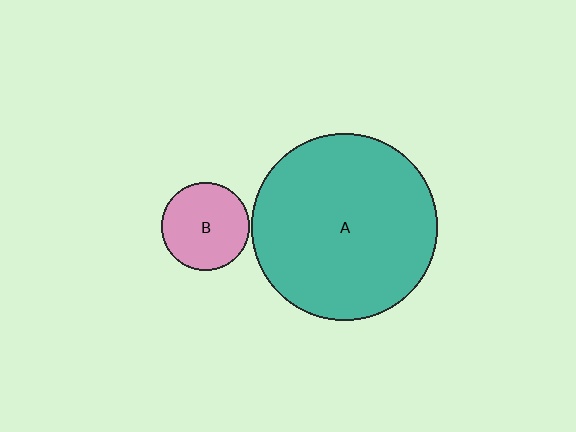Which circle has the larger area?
Circle A (teal).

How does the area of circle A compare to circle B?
Approximately 4.5 times.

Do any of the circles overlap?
No, none of the circles overlap.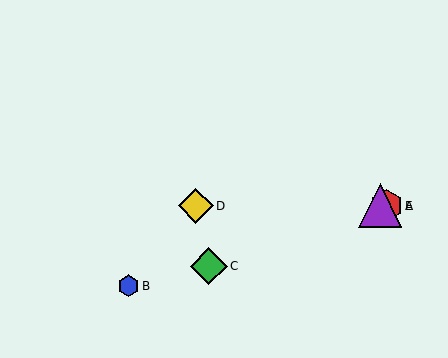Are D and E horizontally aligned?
Yes, both are at y≈206.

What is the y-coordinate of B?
Object B is at y≈286.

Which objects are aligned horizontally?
Objects A, D, E are aligned horizontally.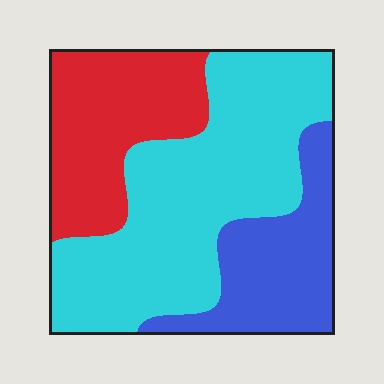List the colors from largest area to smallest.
From largest to smallest: cyan, red, blue.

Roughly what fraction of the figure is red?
Red takes up between a quarter and a half of the figure.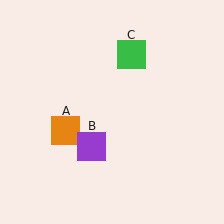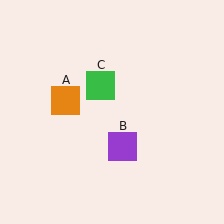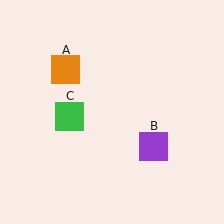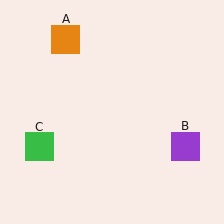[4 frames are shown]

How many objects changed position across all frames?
3 objects changed position: orange square (object A), purple square (object B), green square (object C).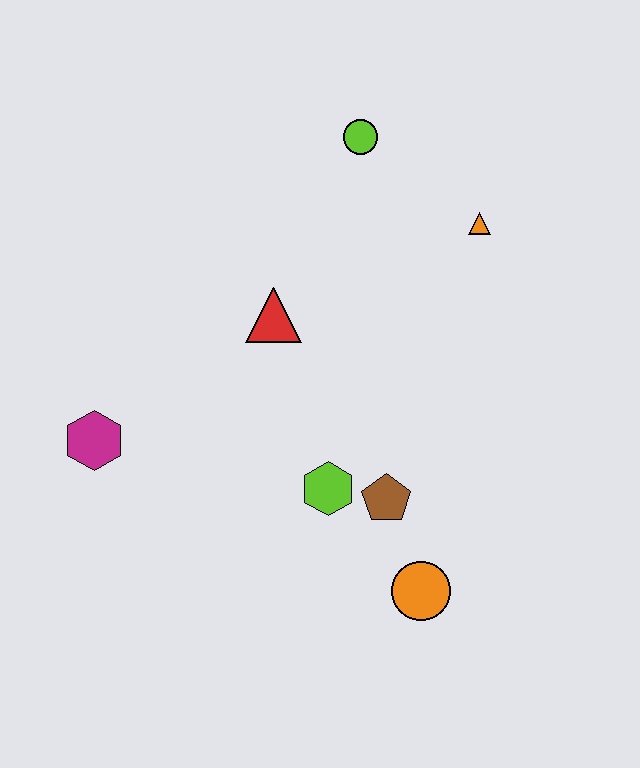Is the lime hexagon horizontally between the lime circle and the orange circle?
No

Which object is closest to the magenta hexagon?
The red triangle is closest to the magenta hexagon.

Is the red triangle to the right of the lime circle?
No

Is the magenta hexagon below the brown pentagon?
No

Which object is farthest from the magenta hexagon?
The orange triangle is farthest from the magenta hexagon.